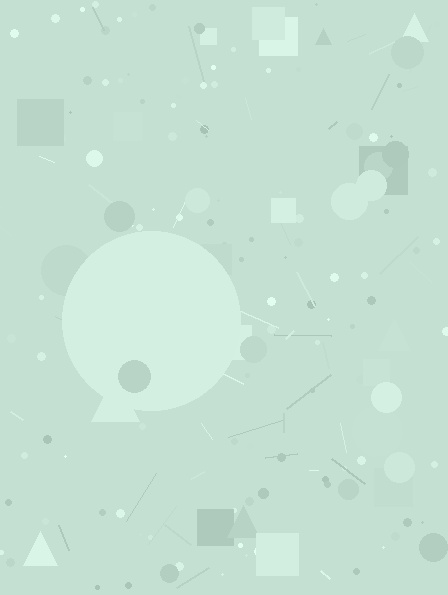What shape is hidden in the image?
A circle is hidden in the image.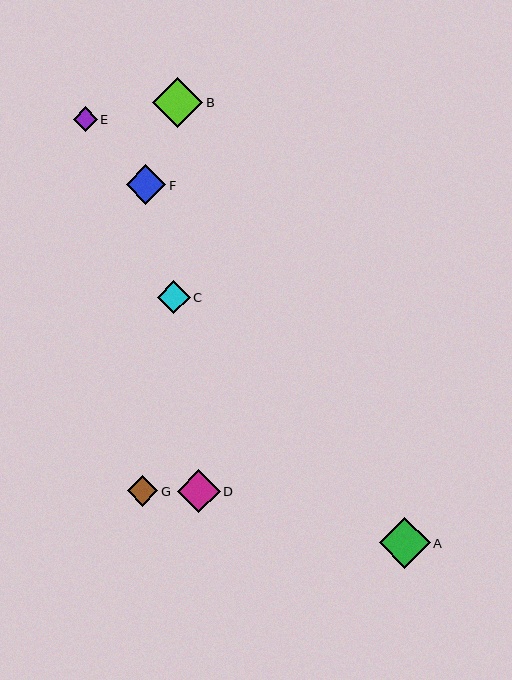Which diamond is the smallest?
Diamond E is the smallest with a size of approximately 24 pixels.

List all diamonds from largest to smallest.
From largest to smallest: A, B, D, F, C, G, E.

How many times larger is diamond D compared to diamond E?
Diamond D is approximately 1.8 times the size of diamond E.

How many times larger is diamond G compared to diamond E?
Diamond G is approximately 1.3 times the size of diamond E.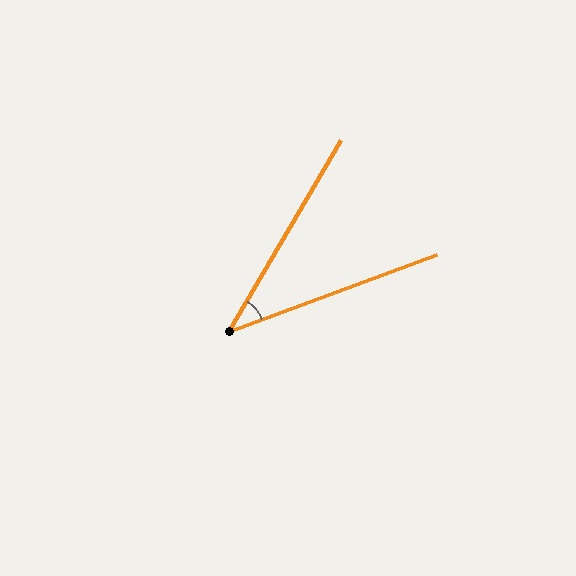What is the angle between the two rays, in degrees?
Approximately 39 degrees.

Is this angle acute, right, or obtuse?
It is acute.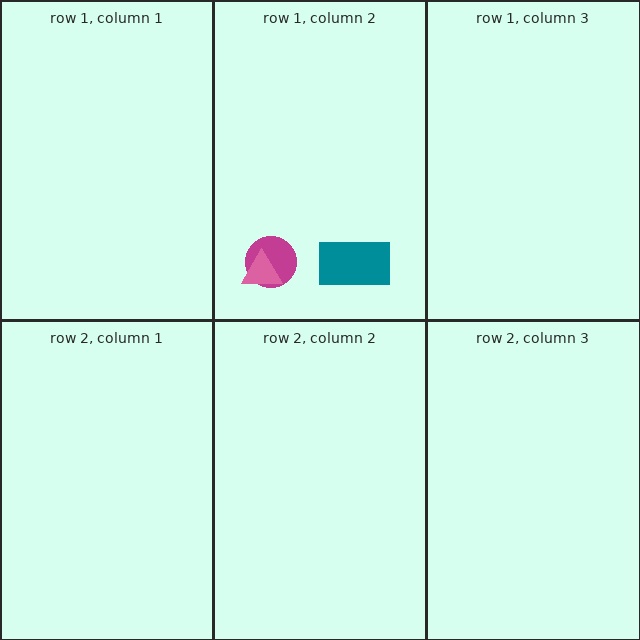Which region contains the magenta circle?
The row 1, column 2 region.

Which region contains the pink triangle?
The row 1, column 2 region.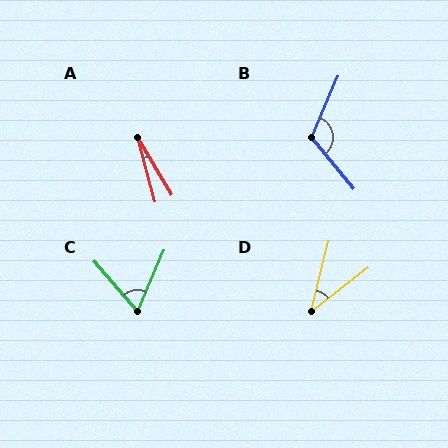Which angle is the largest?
B, at approximately 117 degrees.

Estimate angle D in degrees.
Approximately 38 degrees.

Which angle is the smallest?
A, at approximately 16 degrees.